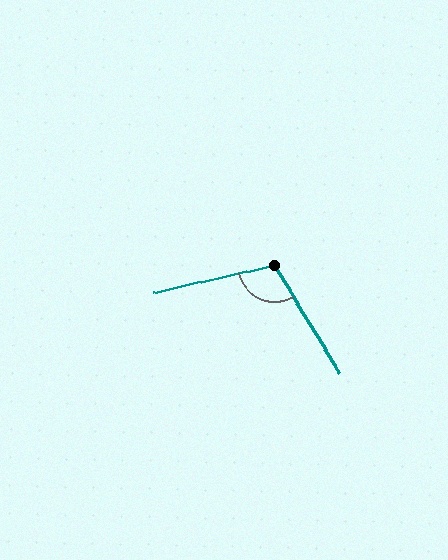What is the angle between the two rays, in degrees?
Approximately 108 degrees.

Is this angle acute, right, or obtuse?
It is obtuse.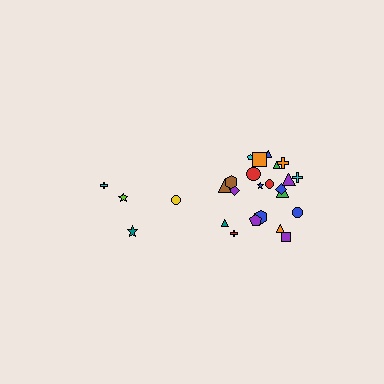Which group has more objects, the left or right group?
The right group.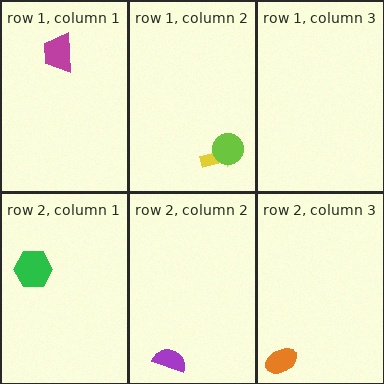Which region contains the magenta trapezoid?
The row 1, column 1 region.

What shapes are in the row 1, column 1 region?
The magenta trapezoid.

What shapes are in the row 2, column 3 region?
The orange ellipse.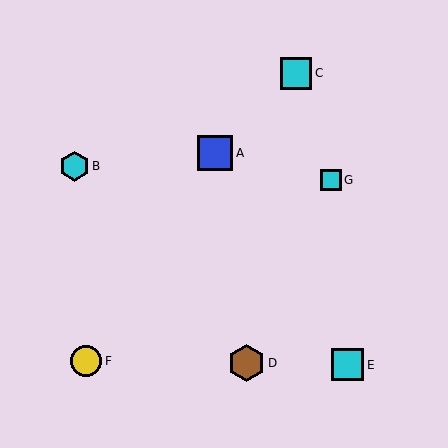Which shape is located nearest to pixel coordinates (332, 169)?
The cyan square (labeled G) at (331, 180) is nearest to that location.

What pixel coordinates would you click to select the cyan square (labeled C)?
Click at (296, 73) to select the cyan square C.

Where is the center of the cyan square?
The center of the cyan square is at (331, 180).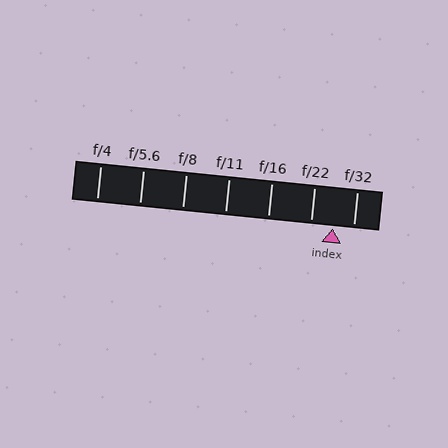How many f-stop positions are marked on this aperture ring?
There are 7 f-stop positions marked.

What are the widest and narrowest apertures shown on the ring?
The widest aperture shown is f/4 and the narrowest is f/32.